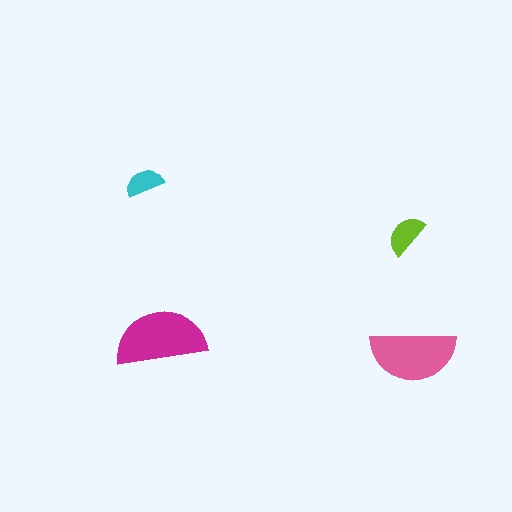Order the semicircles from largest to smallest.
the magenta one, the pink one, the lime one, the cyan one.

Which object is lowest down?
The pink semicircle is bottommost.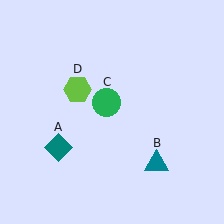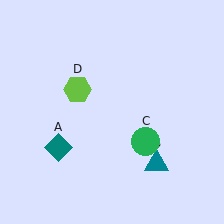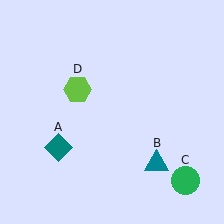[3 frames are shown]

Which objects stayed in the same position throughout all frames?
Teal diamond (object A) and teal triangle (object B) and lime hexagon (object D) remained stationary.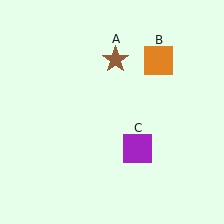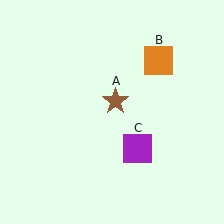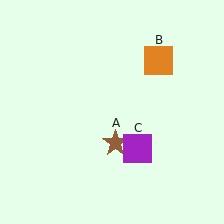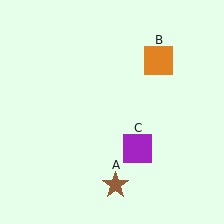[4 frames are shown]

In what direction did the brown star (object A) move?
The brown star (object A) moved down.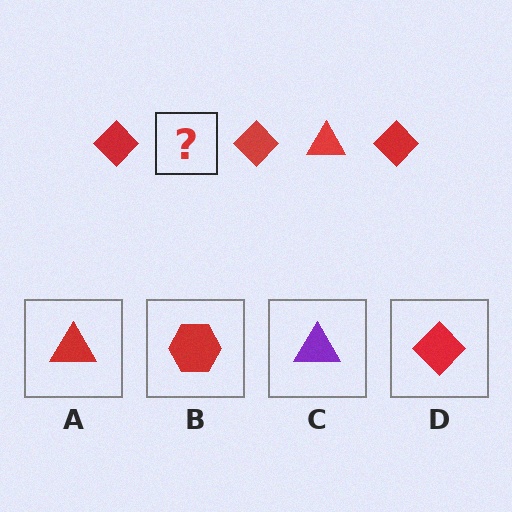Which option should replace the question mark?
Option A.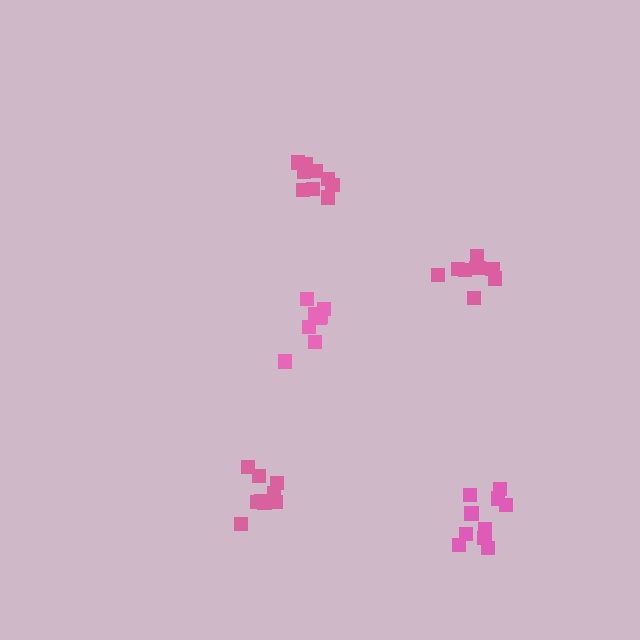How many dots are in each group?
Group 1: 9 dots, Group 2: 8 dots, Group 3: 11 dots, Group 4: 9 dots, Group 5: 9 dots (46 total).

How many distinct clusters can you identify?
There are 5 distinct clusters.